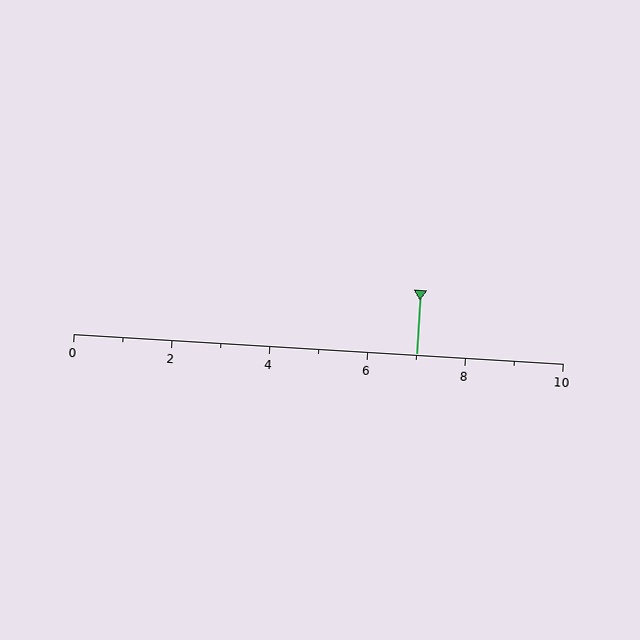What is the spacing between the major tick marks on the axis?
The major ticks are spaced 2 apart.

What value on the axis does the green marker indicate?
The marker indicates approximately 7.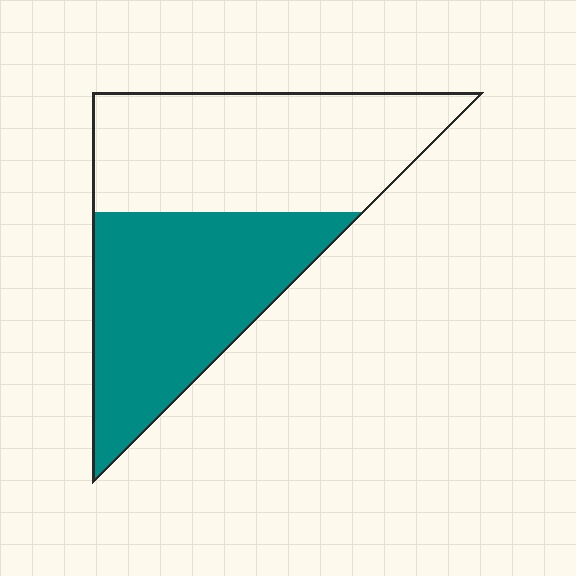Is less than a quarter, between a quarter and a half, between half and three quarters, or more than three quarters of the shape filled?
Between a quarter and a half.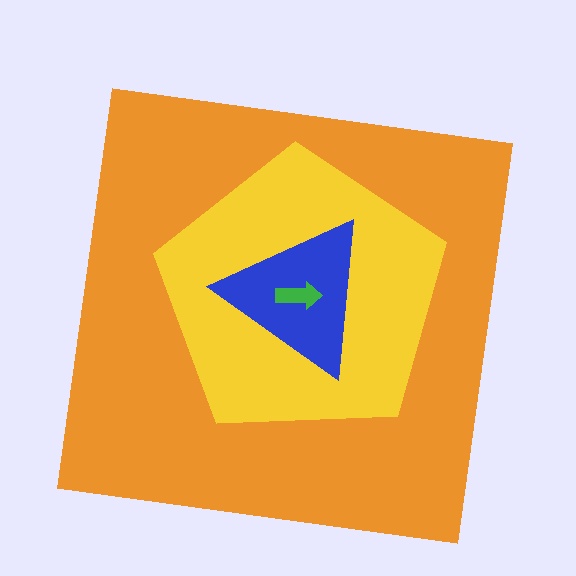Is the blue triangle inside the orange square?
Yes.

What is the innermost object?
The green arrow.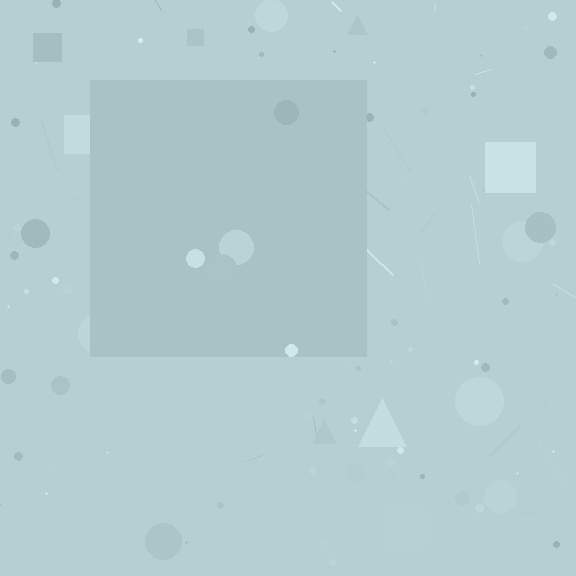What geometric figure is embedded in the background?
A square is embedded in the background.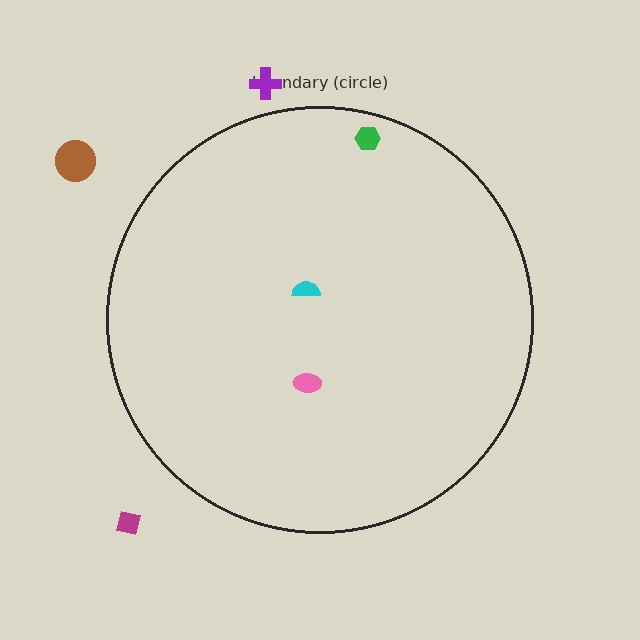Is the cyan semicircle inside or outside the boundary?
Inside.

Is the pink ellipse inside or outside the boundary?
Inside.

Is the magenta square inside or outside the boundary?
Outside.